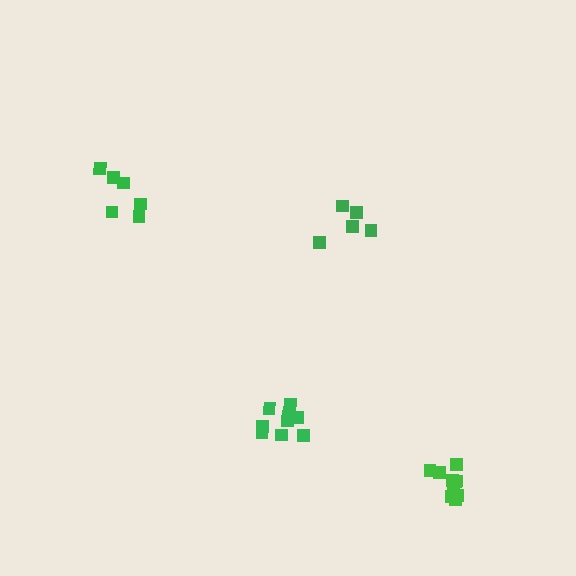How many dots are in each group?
Group 1: 6 dots, Group 2: 5 dots, Group 3: 9 dots, Group 4: 9 dots (29 total).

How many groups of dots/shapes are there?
There are 4 groups.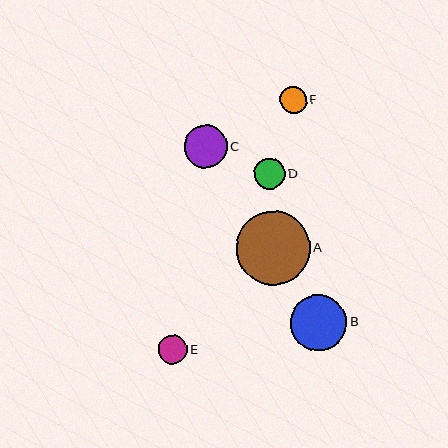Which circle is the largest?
Circle A is the largest with a size of approximately 74 pixels.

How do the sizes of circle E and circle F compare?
Circle E and circle F are approximately the same size.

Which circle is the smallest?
Circle F is the smallest with a size of approximately 27 pixels.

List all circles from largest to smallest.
From largest to smallest: A, B, C, D, E, F.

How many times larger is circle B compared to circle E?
Circle B is approximately 1.9 times the size of circle E.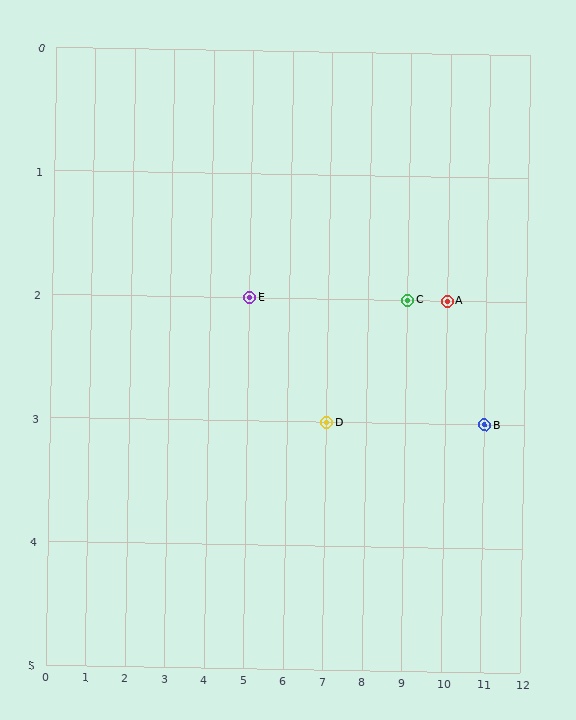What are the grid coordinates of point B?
Point B is at grid coordinates (11, 3).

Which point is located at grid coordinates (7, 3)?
Point D is at (7, 3).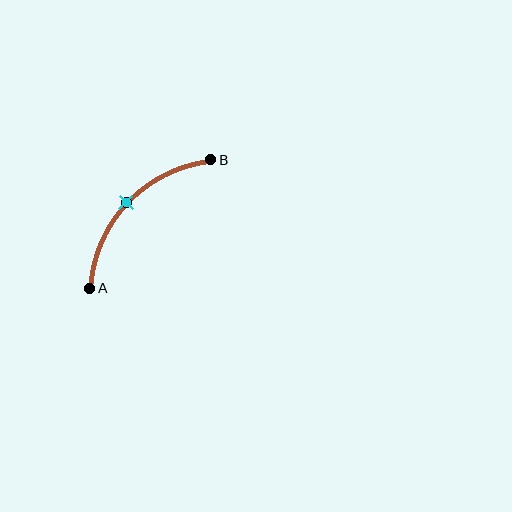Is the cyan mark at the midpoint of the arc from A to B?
Yes. The cyan mark lies on the arc at equal arc-length from both A and B — it is the arc midpoint.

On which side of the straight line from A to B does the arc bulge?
The arc bulges above and to the left of the straight line connecting A and B.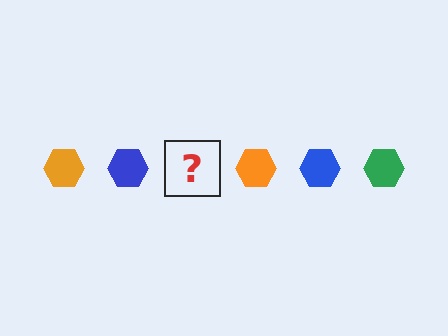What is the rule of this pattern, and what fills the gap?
The rule is that the pattern cycles through orange, blue, green hexagons. The gap should be filled with a green hexagon.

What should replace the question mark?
The question mark should be replaced with a green hexagon.